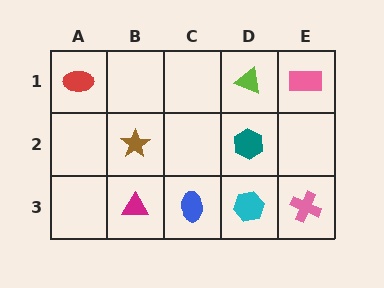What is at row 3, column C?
A blue ellipse.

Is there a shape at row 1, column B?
No, that cell is empty.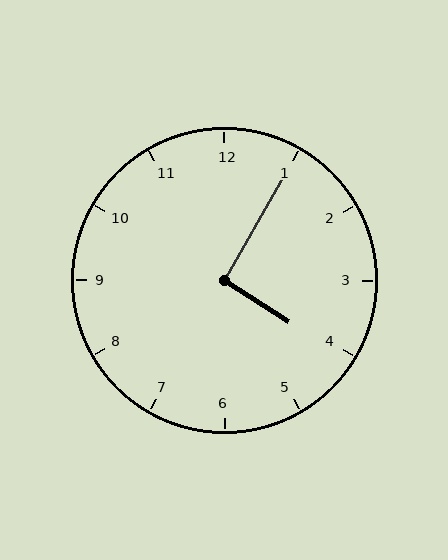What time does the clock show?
4:05.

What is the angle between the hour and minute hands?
Approximately 92 degrees.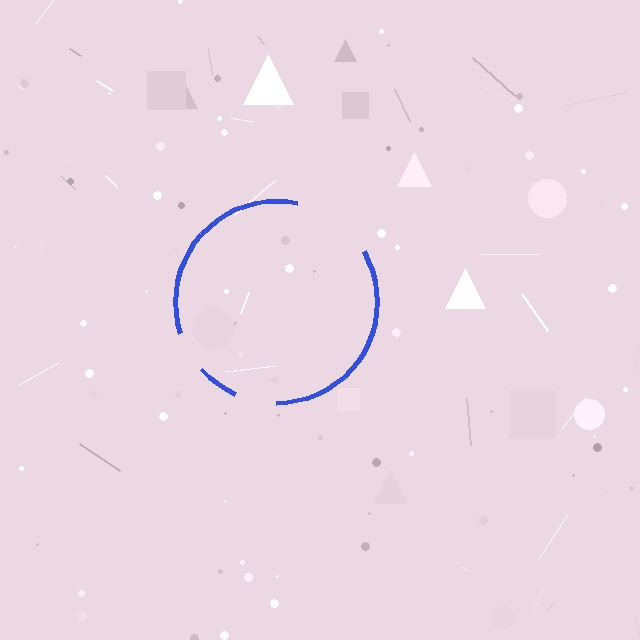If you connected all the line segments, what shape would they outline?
They would outline a circle.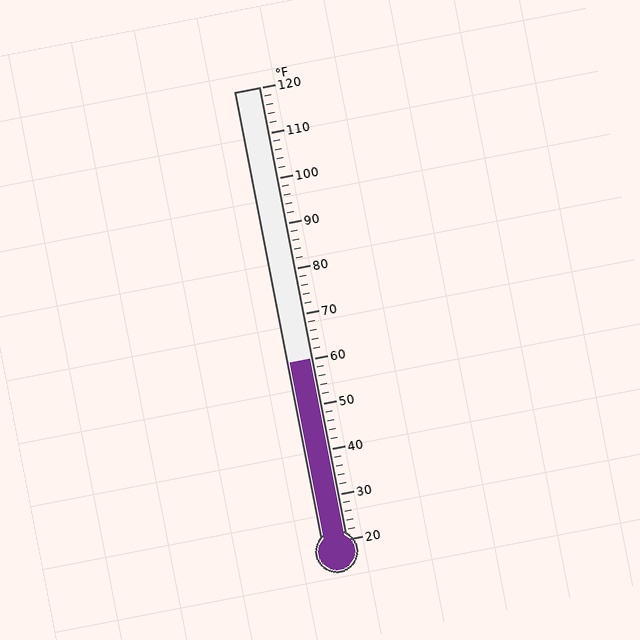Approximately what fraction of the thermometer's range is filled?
The thermometer is filled to approximately 40% of its range.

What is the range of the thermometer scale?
The thermometer scale ranges from 20°F to 120°F.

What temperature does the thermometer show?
The thermometer shows approximately 60°F.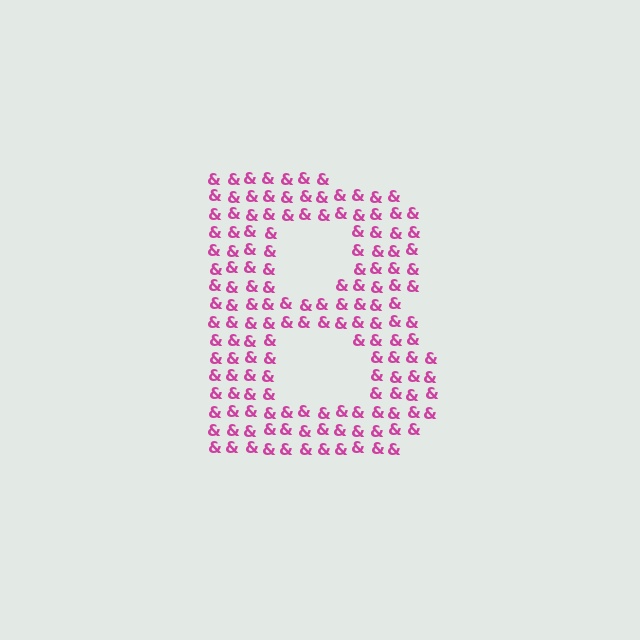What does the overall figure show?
The overall figure shows the letter B.